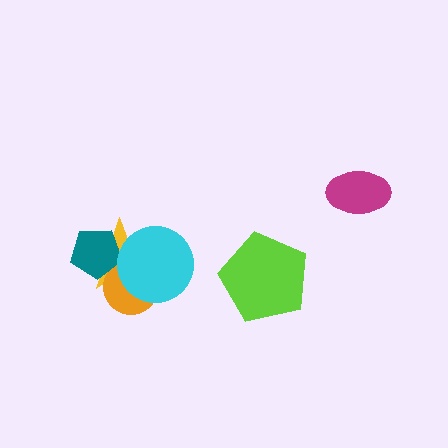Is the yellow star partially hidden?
Yes, it is partially covered by another shape.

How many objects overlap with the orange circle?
2 objects overlap with the orange circle.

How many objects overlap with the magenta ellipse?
0 objects overlap with the magenta ellipse.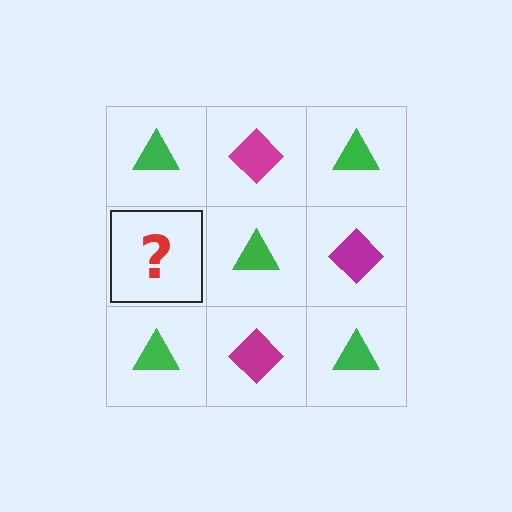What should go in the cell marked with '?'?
The missing cell should contain a magenta diamond.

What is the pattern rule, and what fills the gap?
The rule is that it alternates green triangle and magenta diamond in a checkerboard pattern. The gap should be filled with a magenta diamond.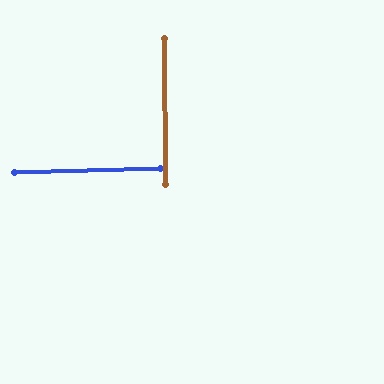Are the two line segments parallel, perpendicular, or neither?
Perpendicular — they meet at approximately 89°.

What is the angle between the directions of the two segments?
Approximately 89 degrees.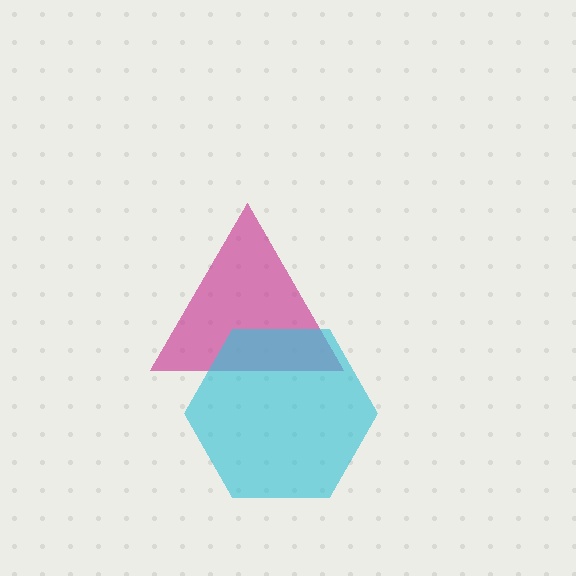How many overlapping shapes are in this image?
There are 2 overlapping shapes in the image.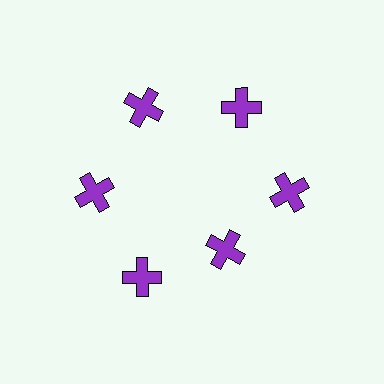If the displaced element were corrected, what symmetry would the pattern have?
It would have 6-fold rotational symmetry — the pattern would map onto itself every 60 degrees.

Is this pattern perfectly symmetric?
No. The 6 purple crosses are arranged in a ring, but one element near the 5 o'clock position is pulled inward toward the center, breaking the 6-fold rotational symmetry.